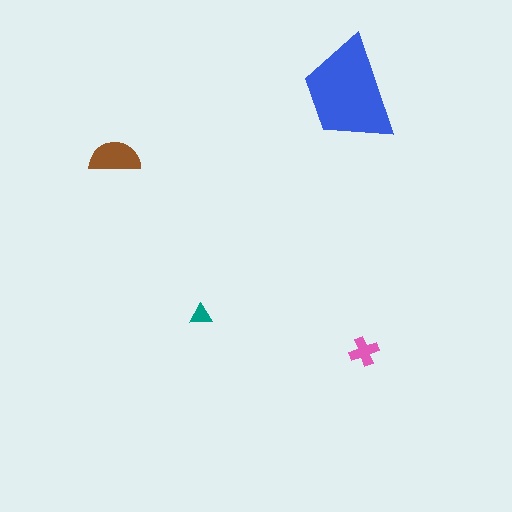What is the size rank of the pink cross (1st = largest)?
3rd.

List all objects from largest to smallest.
The blue trapezoid, the brown semicircle, the pink cross, the teal triangle.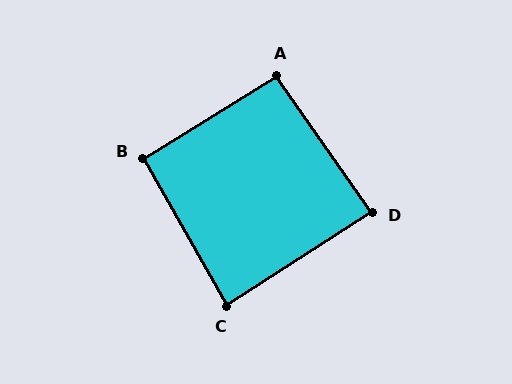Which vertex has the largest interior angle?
A, at approximately 93 degrees.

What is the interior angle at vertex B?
Approximately 92 degrees (approximately right).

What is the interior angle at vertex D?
Approximately 88 degrees (approximately right).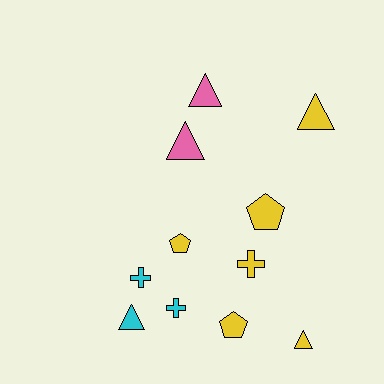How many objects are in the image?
There are 11 objects.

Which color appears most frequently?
Yellow, with 6 objects.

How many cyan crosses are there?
There are 2 cyan crosses.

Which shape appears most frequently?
Triangle, with 5 objects.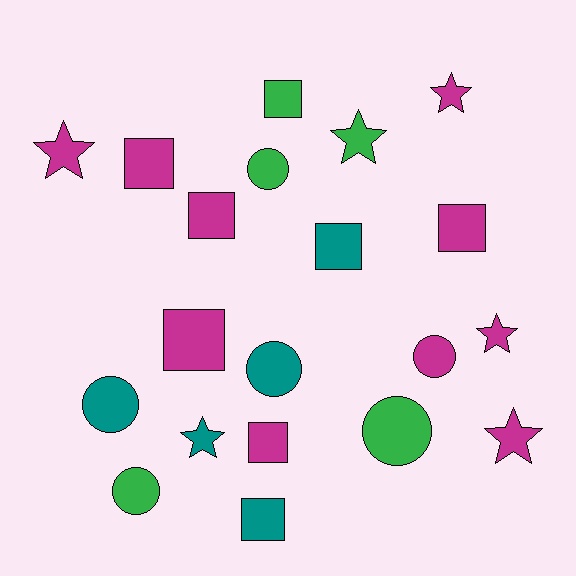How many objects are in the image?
There are 20 objects.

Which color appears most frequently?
Magenta, with 10 objects.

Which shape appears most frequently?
Square, with 8 objects.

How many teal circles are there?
There are 2 teal circles.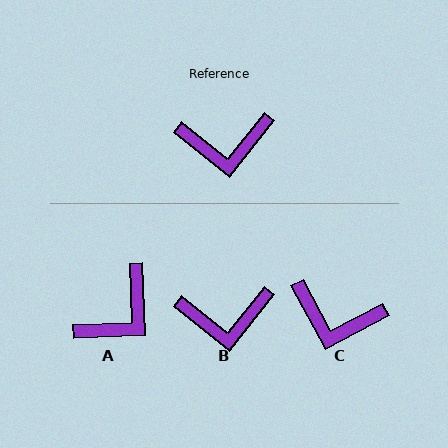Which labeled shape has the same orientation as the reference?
B.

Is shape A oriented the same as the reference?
No, it is off by about 41 degrees.